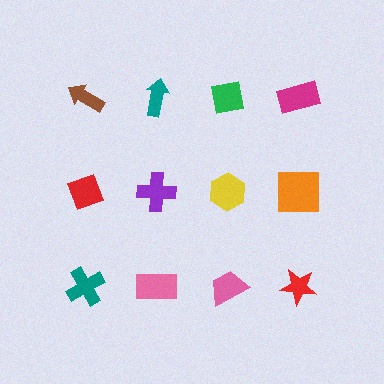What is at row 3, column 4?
A red star.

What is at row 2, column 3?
A yellow hexagon.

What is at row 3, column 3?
A pink trapezoid.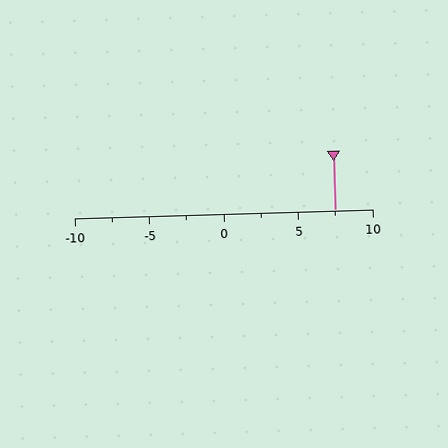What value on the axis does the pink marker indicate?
The marker indicates approximately 7.5.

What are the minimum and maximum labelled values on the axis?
The axis runs from -10 to 10.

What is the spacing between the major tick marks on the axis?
The major ticks are spaced 5 apart.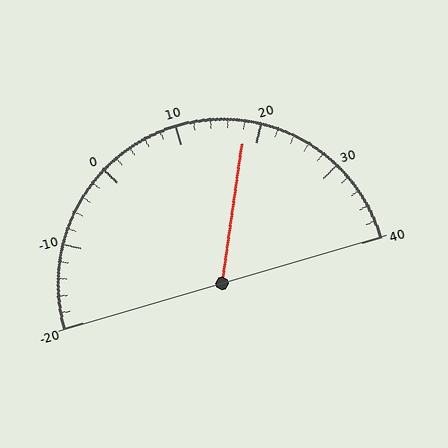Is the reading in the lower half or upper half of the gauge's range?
The reading is in the upper half of the range (-20 to 40).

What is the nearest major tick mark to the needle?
The nearest major tick mark is 20.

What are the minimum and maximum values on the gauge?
The gauge ranges from -20 to 40.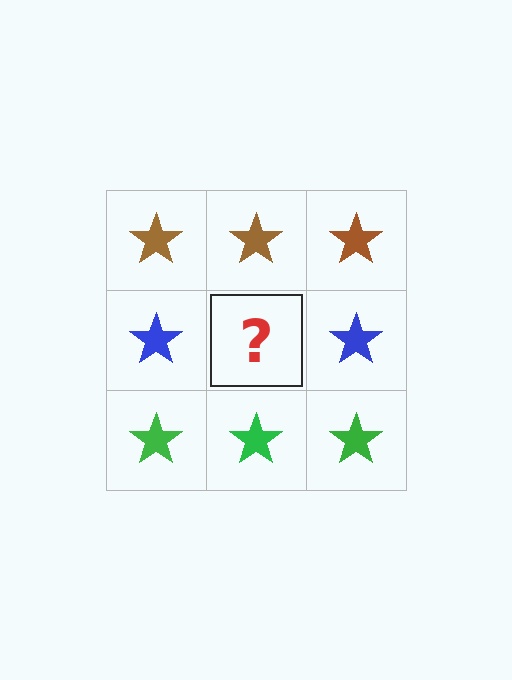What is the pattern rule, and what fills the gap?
The rule is that each row has a consistent color. The gap should be filled with a blue star.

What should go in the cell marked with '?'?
The missing cell should contain a blue star.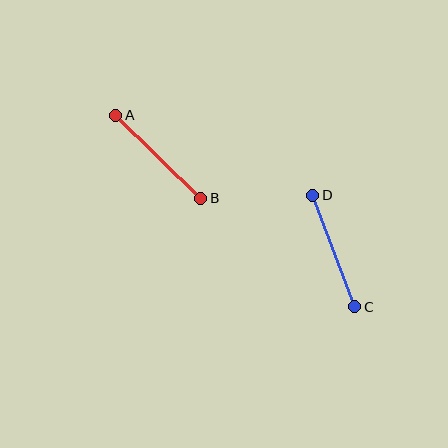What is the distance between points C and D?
The distance is approximately 119 pixels.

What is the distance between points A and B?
The distance is approximately 119 pixels.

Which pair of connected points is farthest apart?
Points C and D are farthest apart.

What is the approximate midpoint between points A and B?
The midpoint is at approximately (158, 157) pixels.